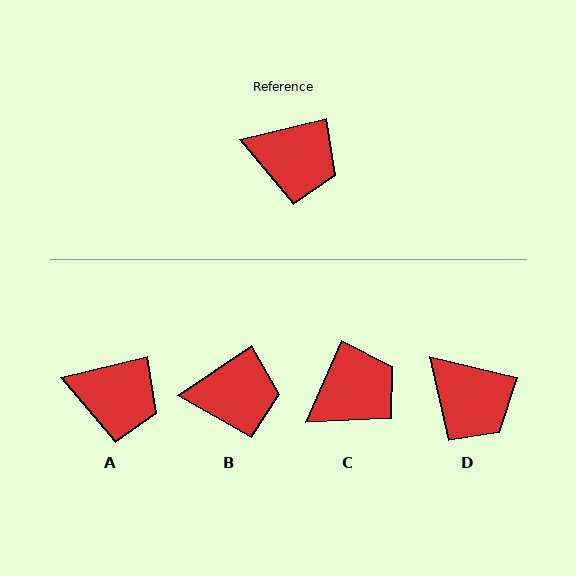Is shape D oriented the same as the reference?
No, it is off by about 27 degrees.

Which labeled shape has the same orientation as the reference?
A.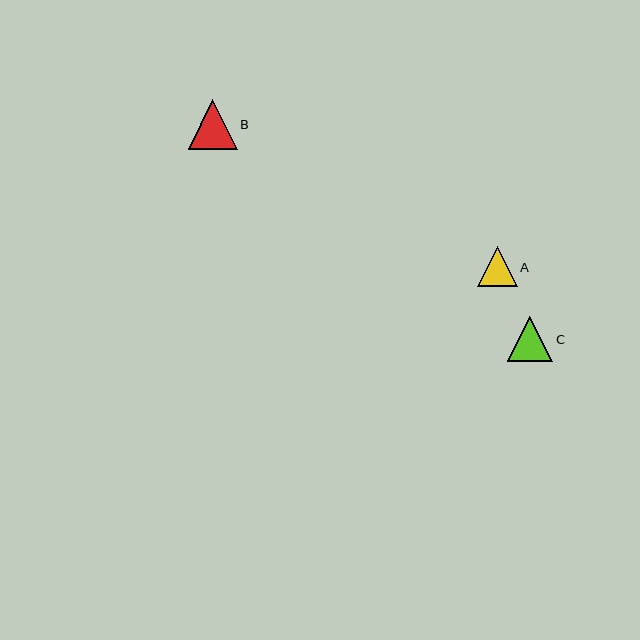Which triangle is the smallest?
Triangle A is the smallest with a size of approximately 40 pixels.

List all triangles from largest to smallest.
From largest to smallest: B, C, A.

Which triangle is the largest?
Triangle B is the largest with a size of approximately 49 pixels.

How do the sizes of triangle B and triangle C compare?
Triangle B and triangle C are approximately the same size.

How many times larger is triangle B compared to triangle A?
Triangle B is approximately 1.2 times the size of triangle A.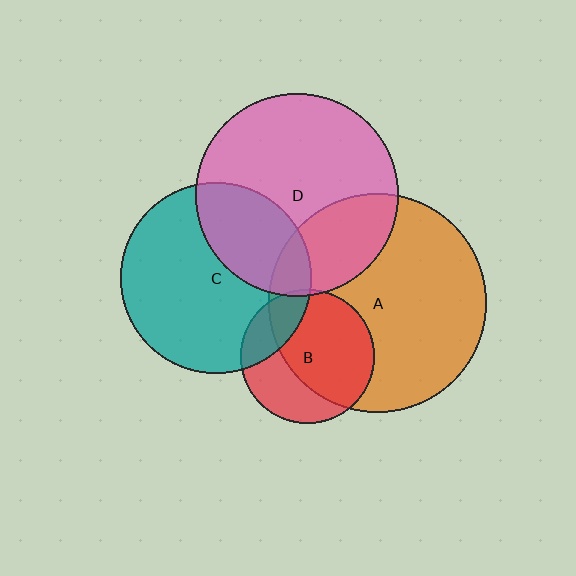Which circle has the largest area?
Circle A (orange).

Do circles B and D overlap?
Yes.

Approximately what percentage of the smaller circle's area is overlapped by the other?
Approximately 5%.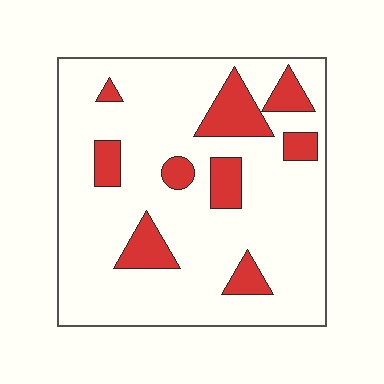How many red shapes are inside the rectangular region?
9.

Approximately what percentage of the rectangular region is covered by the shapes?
Approximately 20%.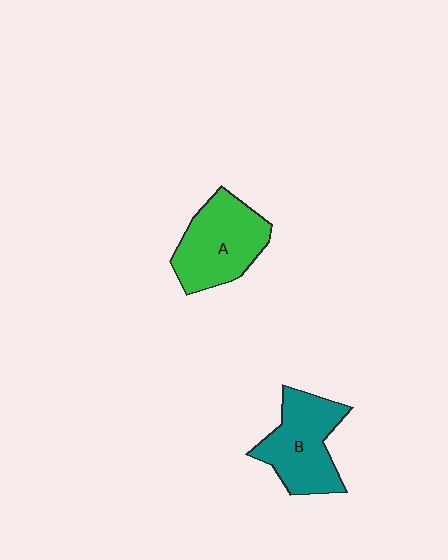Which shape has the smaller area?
Shape B (teal).